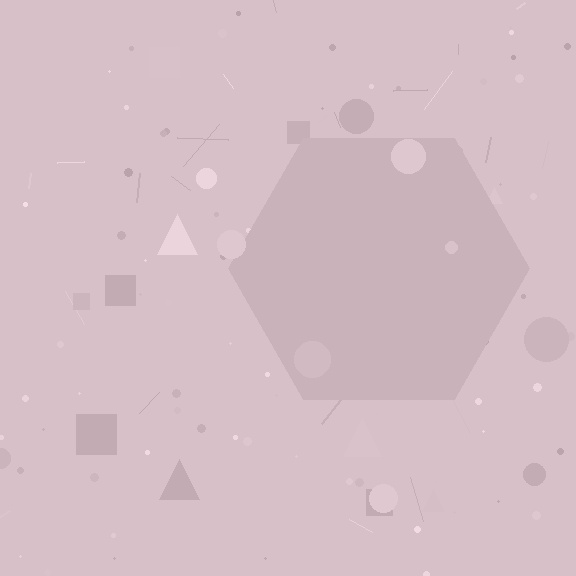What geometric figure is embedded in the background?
A hexagon is embedded in the background.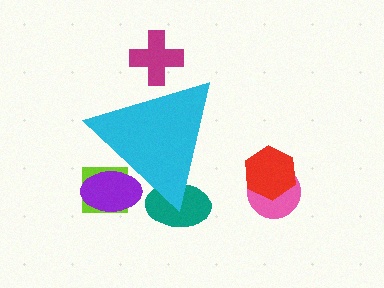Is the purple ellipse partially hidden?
Yes, the purple ellipse is partially hidden behind the cyan triangle.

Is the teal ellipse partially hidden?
Yes, the teal ellipse is partially hidden behind the cyan triangle.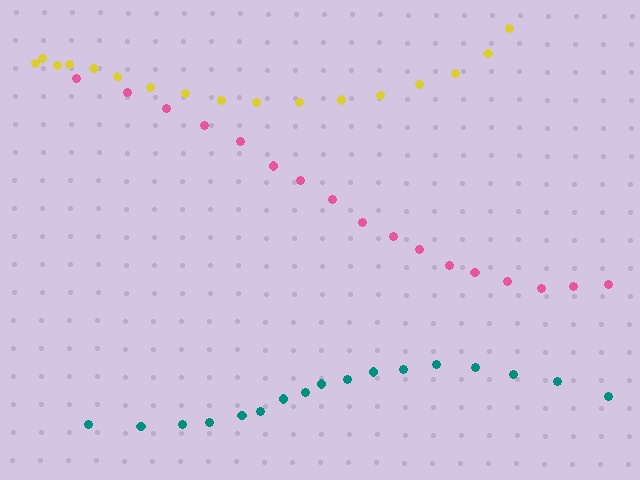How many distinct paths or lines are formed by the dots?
There are 3 distinct paths.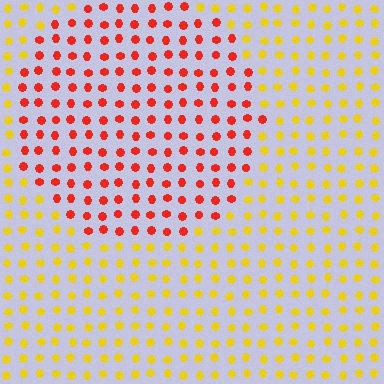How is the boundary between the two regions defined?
The boundary is defined purely by a slight shift in hue (about 50 degrees). Spacing, size, and orientation are identical on both sides.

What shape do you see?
I see a circle.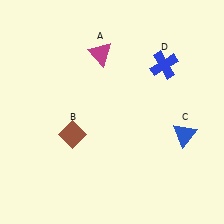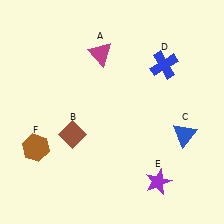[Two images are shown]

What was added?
A purple star (E), a brown hexagon (F) were added in Image 2.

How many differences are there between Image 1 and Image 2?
There are 2 differences between the two images.